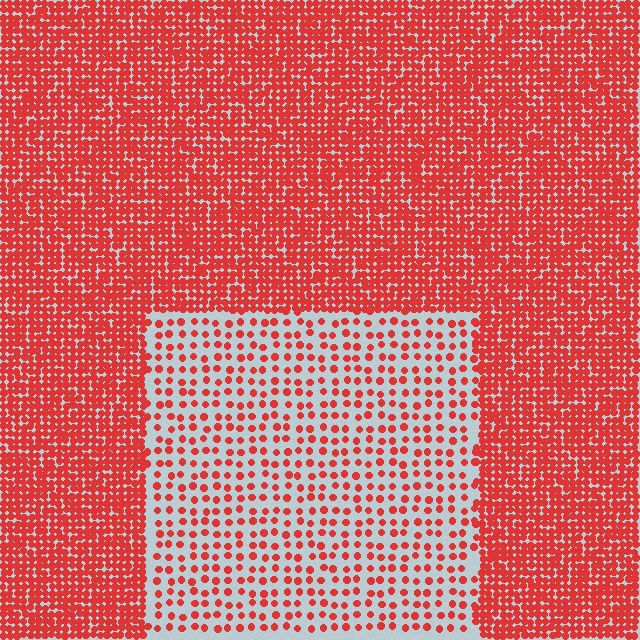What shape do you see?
I see a rectangle.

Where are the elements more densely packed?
The elements are more densely packed outside the rectangle boundary.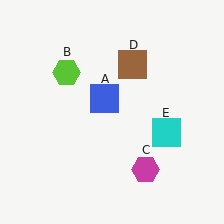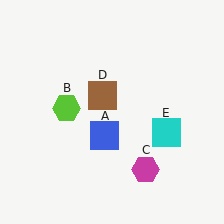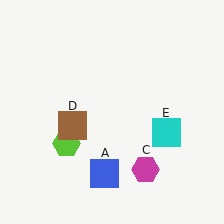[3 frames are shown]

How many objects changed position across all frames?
3 objects changed position: blue square (object A), lime hexagon (object B), brown square (object D).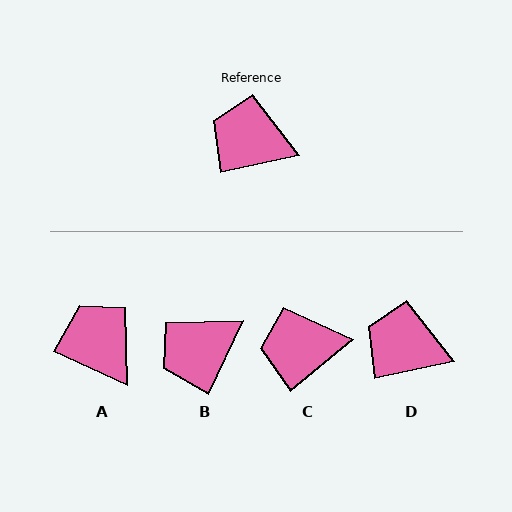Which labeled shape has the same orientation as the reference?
D.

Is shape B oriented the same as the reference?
No, it is off by about 53 degrees.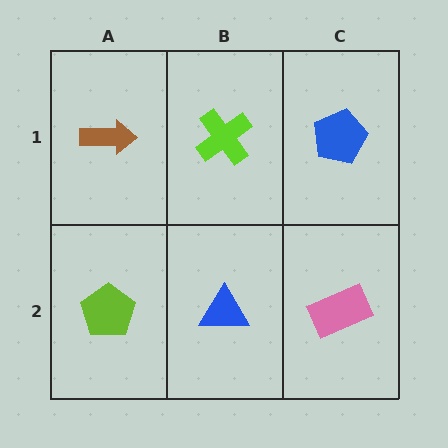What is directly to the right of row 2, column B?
A pink rectangle.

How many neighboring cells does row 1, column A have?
2.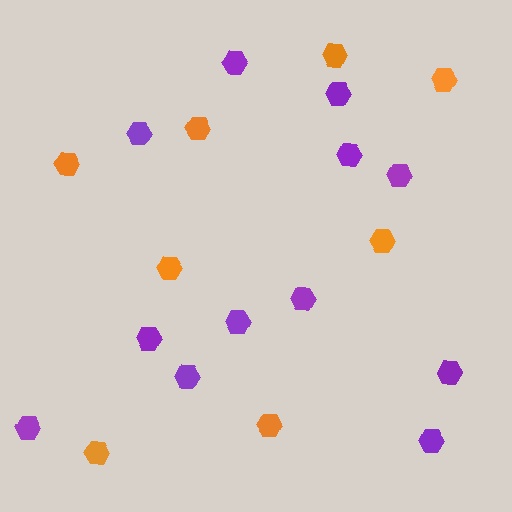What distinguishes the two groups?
There are 2 groups: one group of purple hexagons (12) and one group of orange hexagons (8).